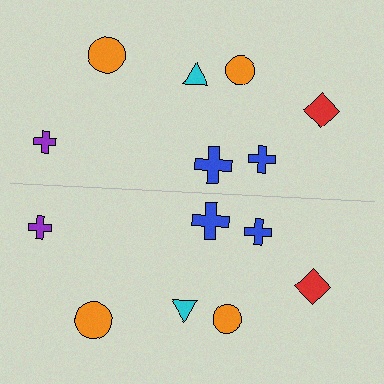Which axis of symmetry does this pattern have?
The pattern has a horizontal axis of symmetry running through the center of the image.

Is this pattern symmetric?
Yes, this pattern has bilateral (reflection) symmetry.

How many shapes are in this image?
There are 14 shapes in this image.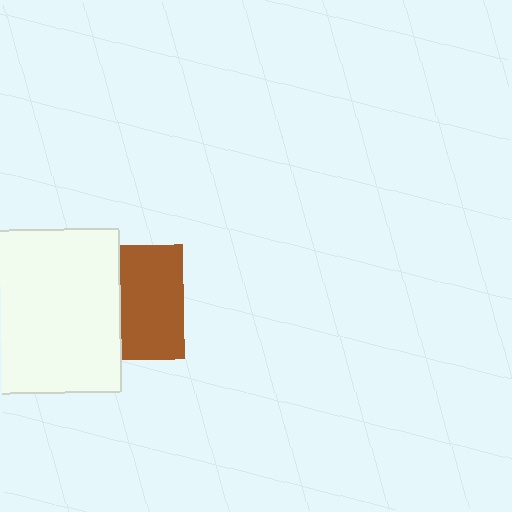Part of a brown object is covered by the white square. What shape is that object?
It is a square.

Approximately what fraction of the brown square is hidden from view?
Roughly 45% of the brown square is hidden behind the white square.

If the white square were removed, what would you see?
You would see the complete brown square.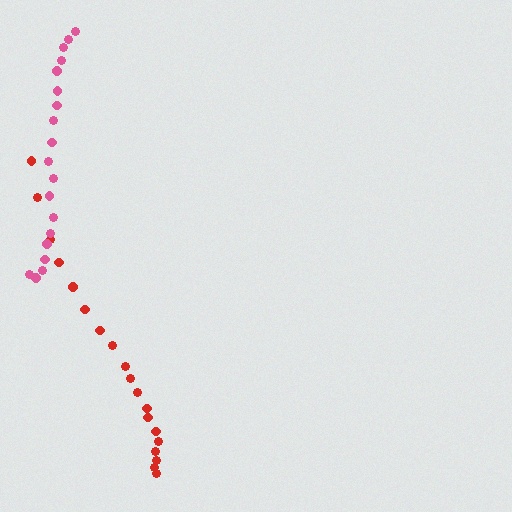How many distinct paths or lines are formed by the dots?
There are 2 distinct paths.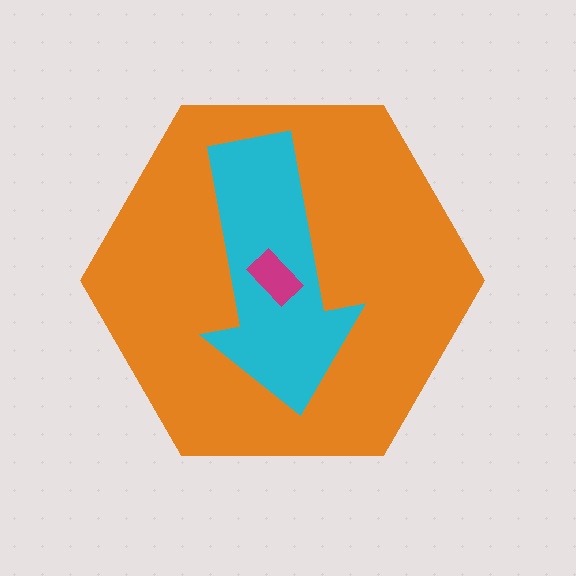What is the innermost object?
The magenta rectangle.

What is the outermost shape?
The orange hexagon.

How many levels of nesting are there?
3.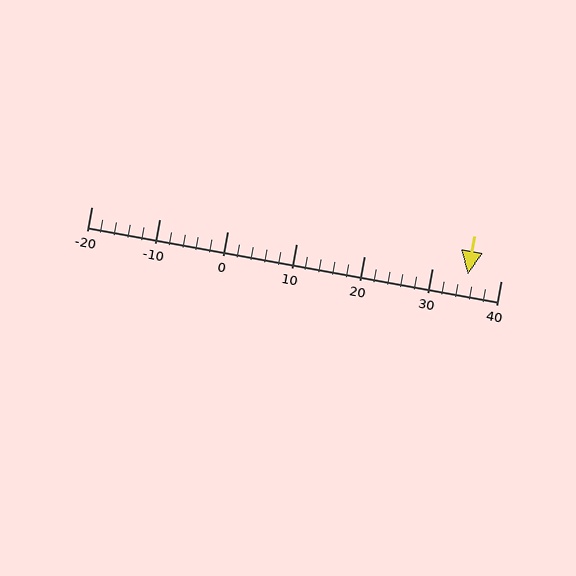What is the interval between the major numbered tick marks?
The major tick marks are spaced 10 units apart.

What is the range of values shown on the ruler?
The ruler shows values from -20 to 40.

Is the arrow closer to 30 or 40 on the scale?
The arrow is closer to 40.